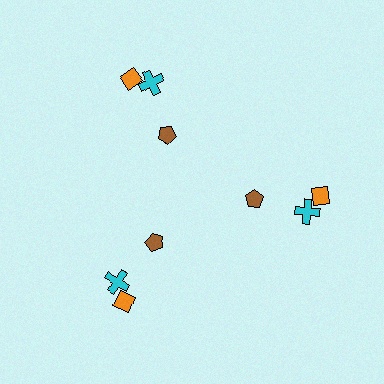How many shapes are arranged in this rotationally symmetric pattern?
There are 9 shapes, arranged in 3 groups of 3.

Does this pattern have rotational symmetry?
Yes, this pattern has 3-fold rotational symmetry. It looks the same after rotating 120 degrees around the center.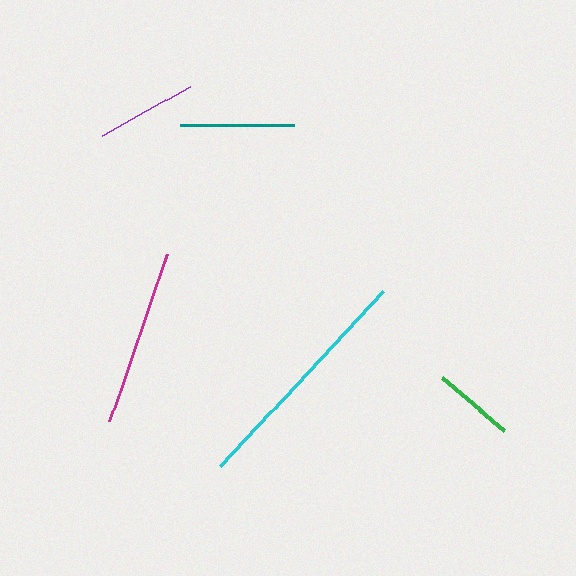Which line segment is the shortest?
The green line is the shortest at approximately 83 pixels.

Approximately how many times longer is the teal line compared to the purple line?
The teal line is approximately 1.1 times the length of the purple line.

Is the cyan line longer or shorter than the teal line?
The cyan line is longer than the teal line.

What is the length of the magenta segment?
The magenta segment is approximately 177 pixels long.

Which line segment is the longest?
The cyan line is the longest at approximately 239 pixels.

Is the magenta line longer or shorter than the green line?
The magenta line is longer than the green line.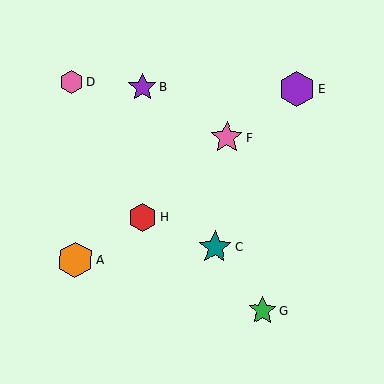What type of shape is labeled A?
Shape A is an orange hexagon.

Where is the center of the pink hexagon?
The center of the pink hexagon is at (71, 82).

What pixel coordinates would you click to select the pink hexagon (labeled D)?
Click at (71, 82) to select the pink hexagon D.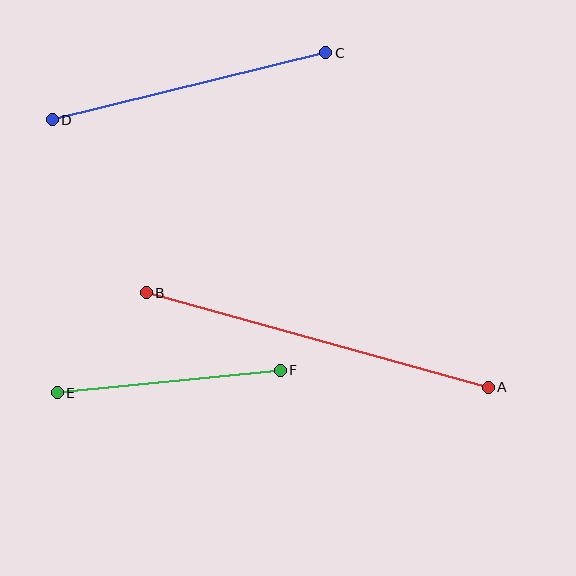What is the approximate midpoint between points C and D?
The midpoint is at approximately (189, 86) pixels.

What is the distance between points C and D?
The distance is approximately 282 pixels.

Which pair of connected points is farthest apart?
Points A and B are farthest apart.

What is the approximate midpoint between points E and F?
The midpoint is at approximately (169, 382) pixels.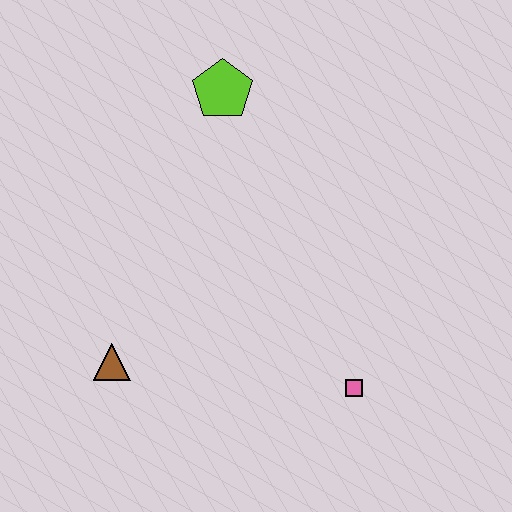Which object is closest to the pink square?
The brown triangle is closest to the pink square.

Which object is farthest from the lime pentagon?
The pink square is farthest from the lime pentagon.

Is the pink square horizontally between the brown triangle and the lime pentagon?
No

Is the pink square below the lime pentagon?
Yes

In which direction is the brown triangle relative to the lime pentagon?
The brown triangle is below the lime pentagon.